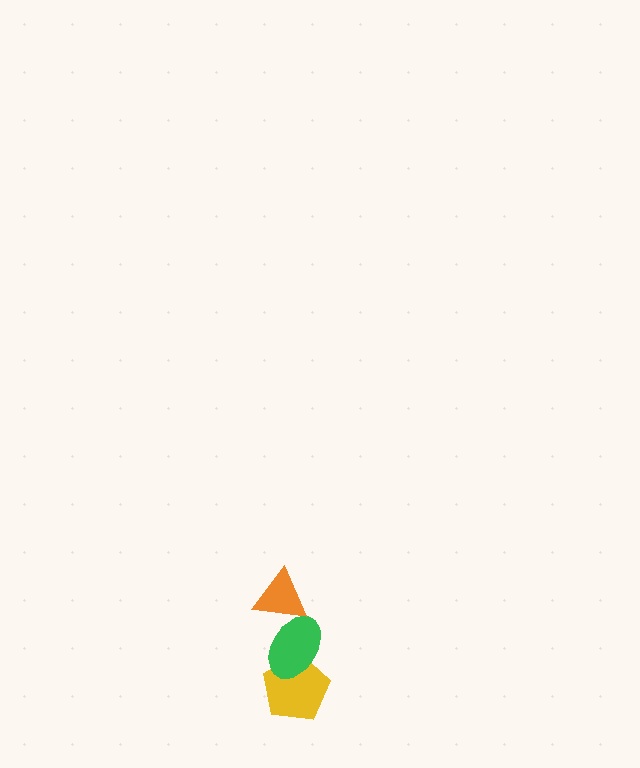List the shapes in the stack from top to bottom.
From top to bottom: the orange triangle, the green ellipse, the yellow pentagon.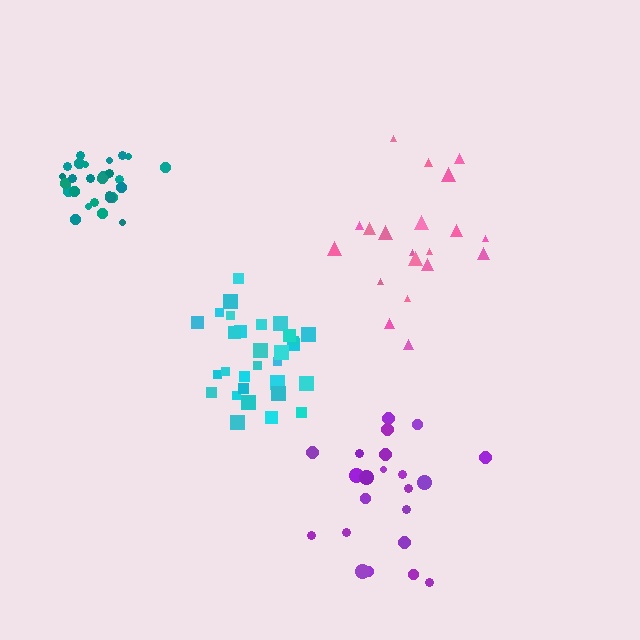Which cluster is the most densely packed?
Teal.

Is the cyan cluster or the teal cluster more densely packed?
Teal.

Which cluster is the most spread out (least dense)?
Purple.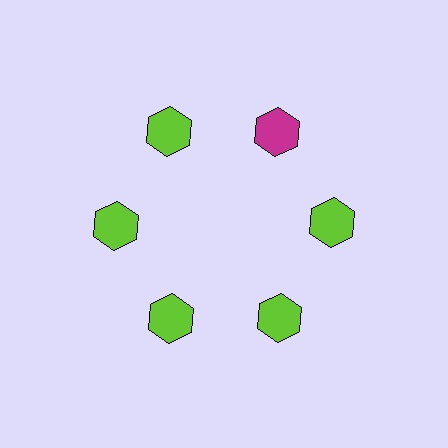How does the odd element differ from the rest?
It has a different color: magenta instead of lime.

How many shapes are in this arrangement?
There are 6 shapes arranged in a ring pattern.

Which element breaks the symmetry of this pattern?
The magenta hexagon at roughly the 1 o'clock position breaks the symmetry. All other shapes are lime hexagons.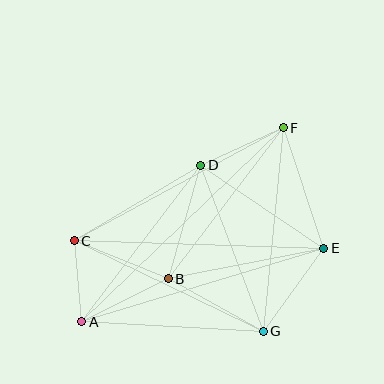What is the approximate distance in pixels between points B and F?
The distance between B and F is approximately 190 pixels.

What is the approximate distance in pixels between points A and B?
The distance between A and B is approximately 97 pixels.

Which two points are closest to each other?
Points A and C are closest to each other.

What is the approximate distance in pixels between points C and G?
The distance between C and G is approximately 210 pixels.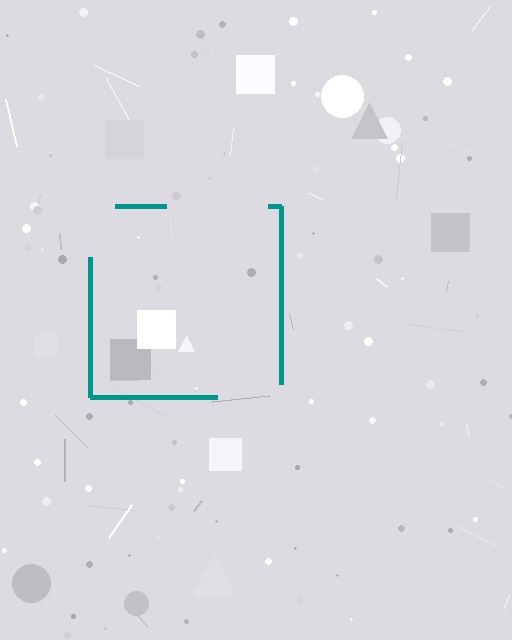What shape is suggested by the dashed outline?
The dashed outline suggests a square.